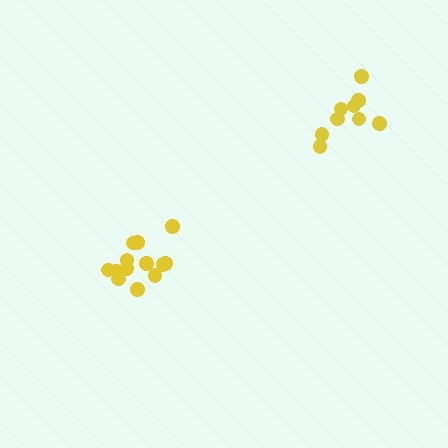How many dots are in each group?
Group 1: 13 dots, Group 2: 9 dots (22 total).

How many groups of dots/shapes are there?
There are 2 groups.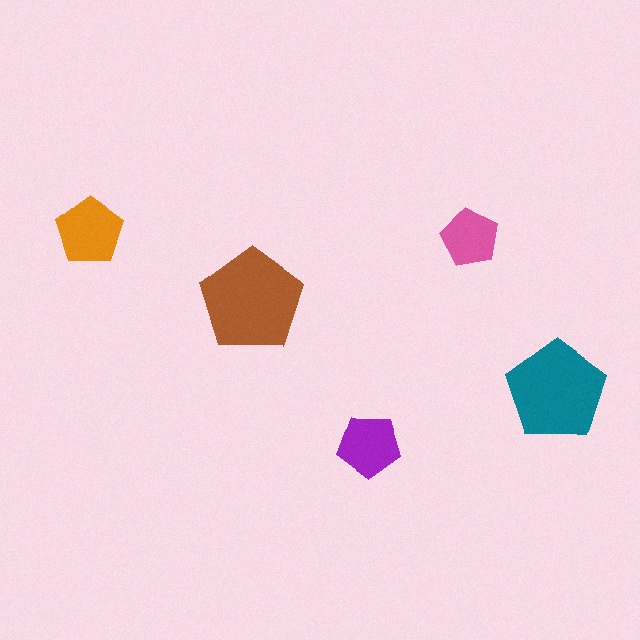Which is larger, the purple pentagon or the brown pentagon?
The brown one.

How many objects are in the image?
There are 5 objects in the image.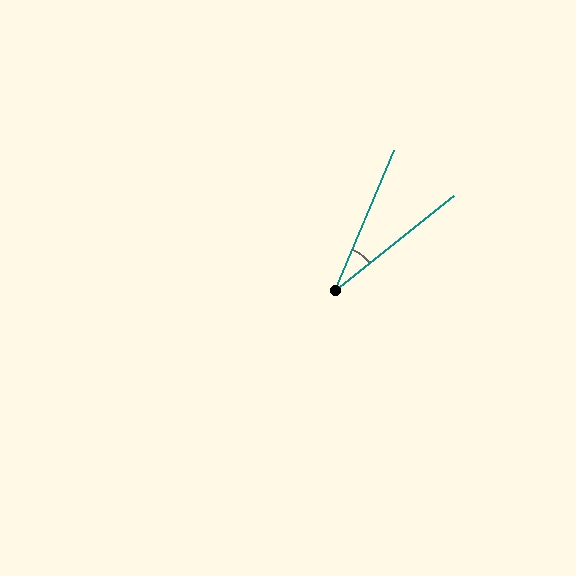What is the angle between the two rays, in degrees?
Approximately 28 degrees.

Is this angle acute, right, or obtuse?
It is acute.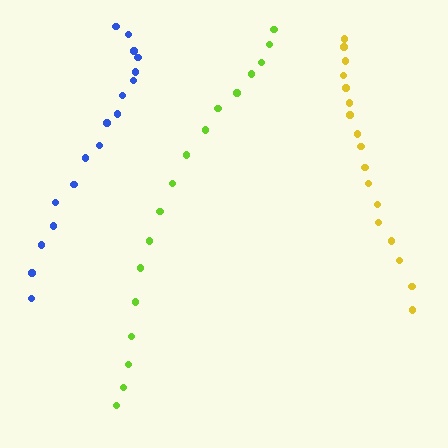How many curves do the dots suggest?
There are 3 distinct paths.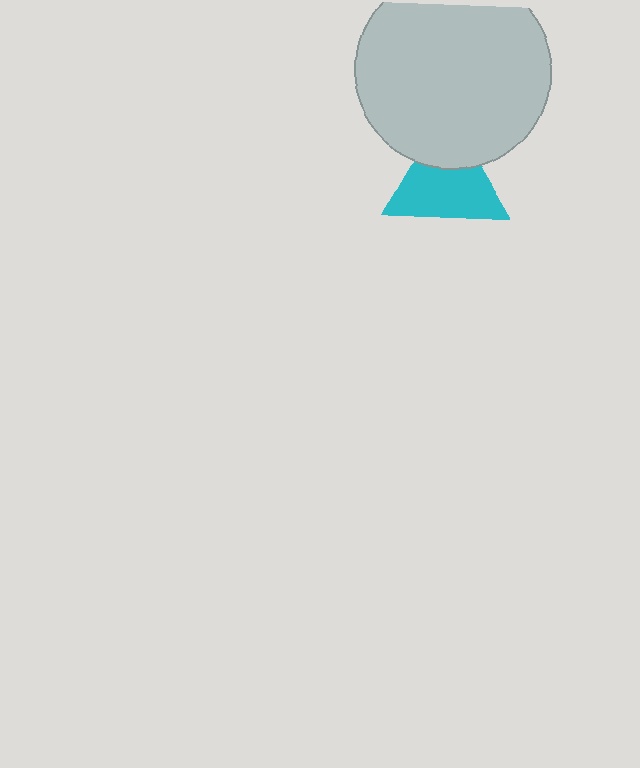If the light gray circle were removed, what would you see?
You would see the complete cyan triangle.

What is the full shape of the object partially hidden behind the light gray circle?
The partially hidden object is a cyan triangle.